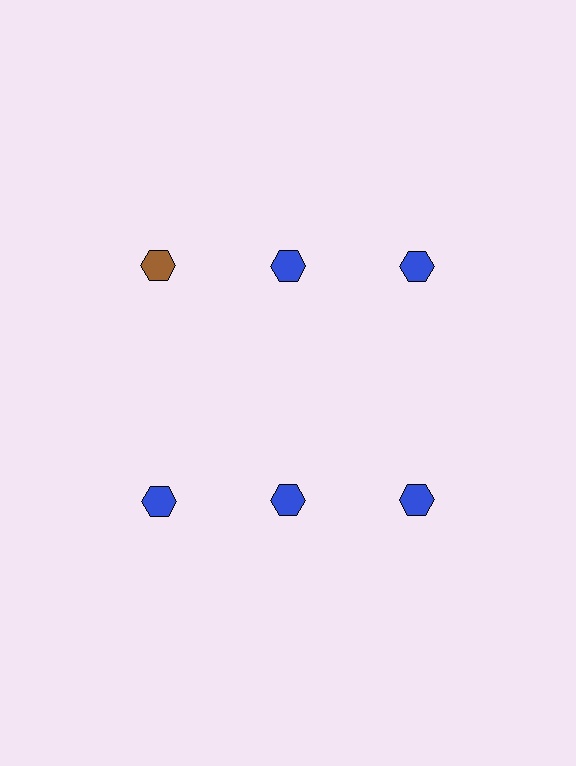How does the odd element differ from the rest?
It has a different color: brown instead of blue.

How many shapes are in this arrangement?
There are 6 shapes arranged in a grid pattern.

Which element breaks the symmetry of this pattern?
The brown hexagon in the top row, leftmost column breaks the symmetry. All other shapes are blue hexagons.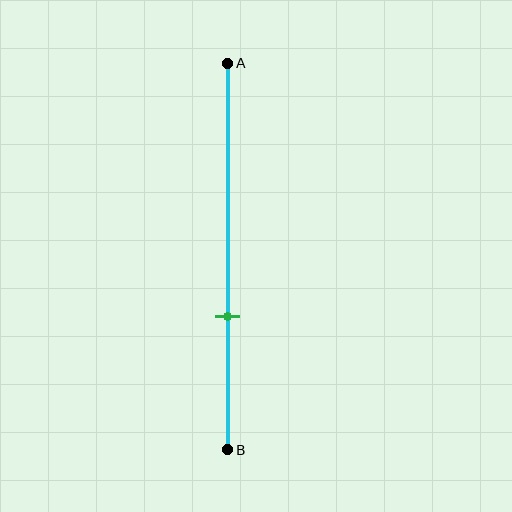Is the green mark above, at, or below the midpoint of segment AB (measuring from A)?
The green mark is below the midpoint of segment AB.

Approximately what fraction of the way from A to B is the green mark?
The green mark is approximately 65% of the way from A to B.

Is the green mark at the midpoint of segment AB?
No, the mark is at about 65% from A, not at the 50% midpoint.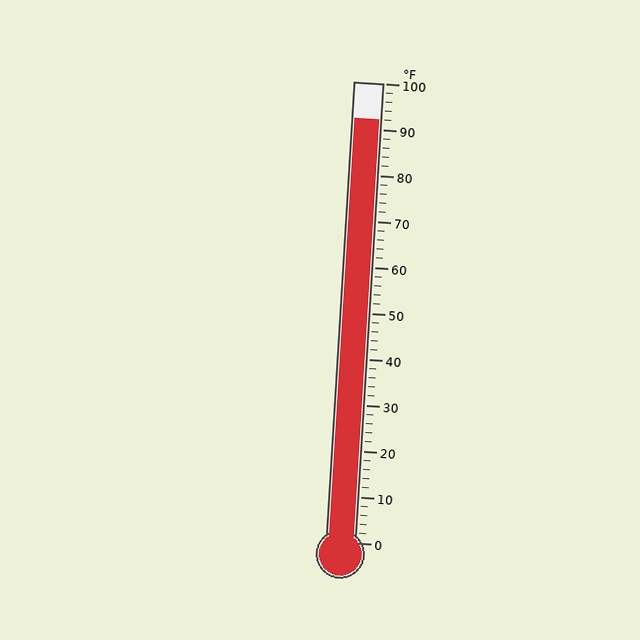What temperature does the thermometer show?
The thermometer shows approximately 92°F.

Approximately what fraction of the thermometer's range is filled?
The thermometer is filled to approximately 90% of its range.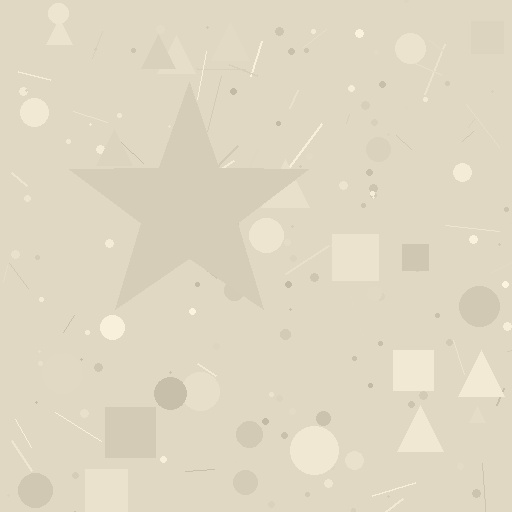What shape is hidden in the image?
A star is hidden in the image.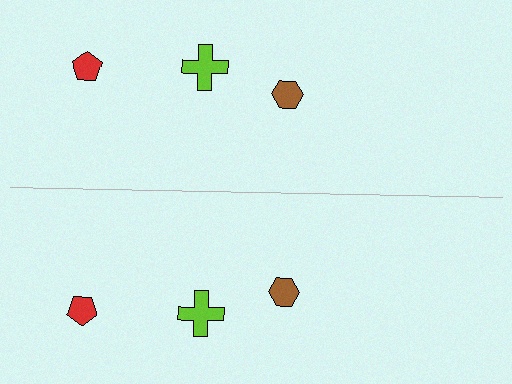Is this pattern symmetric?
Yes, this pattern has bilateral (reflection) symmetry.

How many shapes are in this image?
There are 6 shapes in this image.